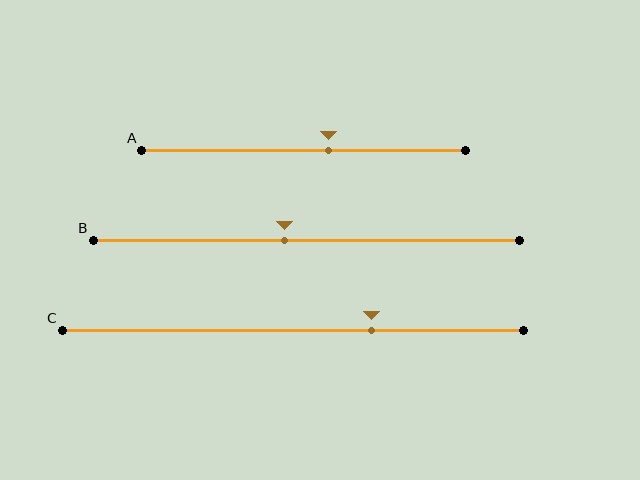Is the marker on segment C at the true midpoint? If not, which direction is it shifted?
No, the marker on segment C is shifted to the right by about 17% of the segment length.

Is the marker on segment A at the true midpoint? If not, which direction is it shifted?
No, the marker on segment A is shifted to the right by about 8% of the segment length.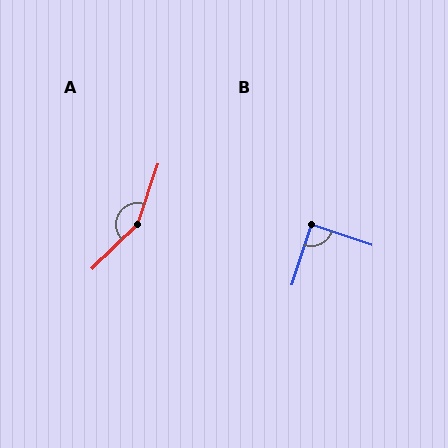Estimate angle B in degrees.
Approximately 89 degrees.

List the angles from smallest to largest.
B (89°), A (153°).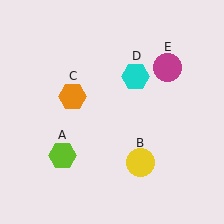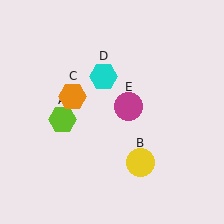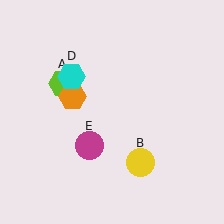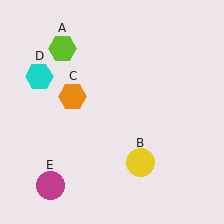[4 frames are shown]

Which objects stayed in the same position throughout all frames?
Yellow circle (object B) and orange hexagon (object C) remained stationary.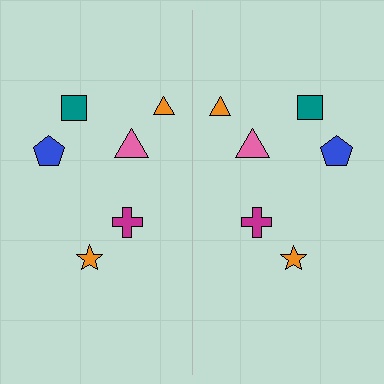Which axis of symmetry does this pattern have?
The pattern has a vertical axis of symmetry running through the center of the image.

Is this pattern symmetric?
Yes, this pattern has bilateral (reflection) symmetry.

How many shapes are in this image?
There are 12 shapes in this image.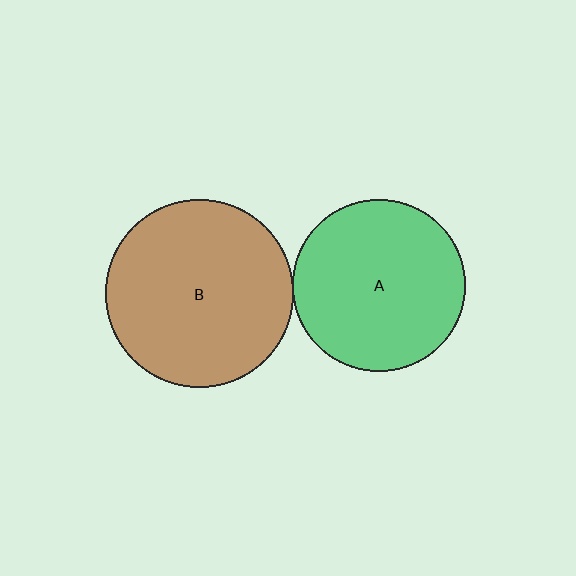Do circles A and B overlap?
Yes.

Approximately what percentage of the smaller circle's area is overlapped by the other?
Approximately 5%.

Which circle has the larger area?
Circle B (brown).